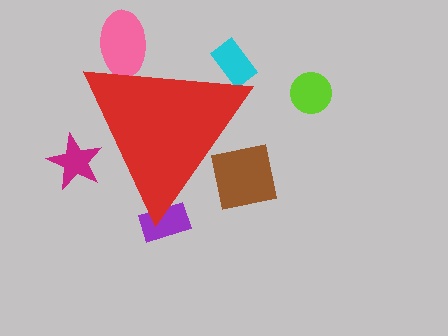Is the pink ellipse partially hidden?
Yes, the pink ellipse is partially hidden behind the red triangle.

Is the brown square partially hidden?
Yes, the brown square is partially hidden behind the red triangle.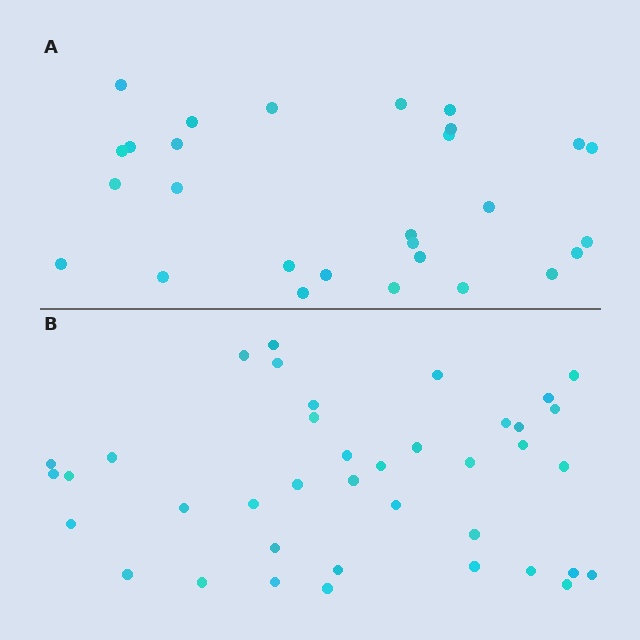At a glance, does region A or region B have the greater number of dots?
Region B (the bottom region) has more dots.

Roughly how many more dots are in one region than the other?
Region B has roughly 12 or so more dots than region A.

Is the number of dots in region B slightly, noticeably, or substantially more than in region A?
Region B has noticeably more, but not dramatically so. The ratio is roughly 1.4 to 1.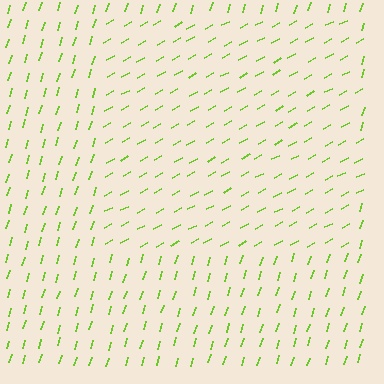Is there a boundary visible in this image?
Yes, there is a texture boundary formed by a change in line orientation.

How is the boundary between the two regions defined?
The boundary is defined purely by a change in line orientation (approximately 45 degrees difference). All lines are the same color and thickness.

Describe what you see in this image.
The image is filled with small lime line segments. A rectangle region in the image has lines oriented differently from the surrounding lines, creating a visible texture boundary.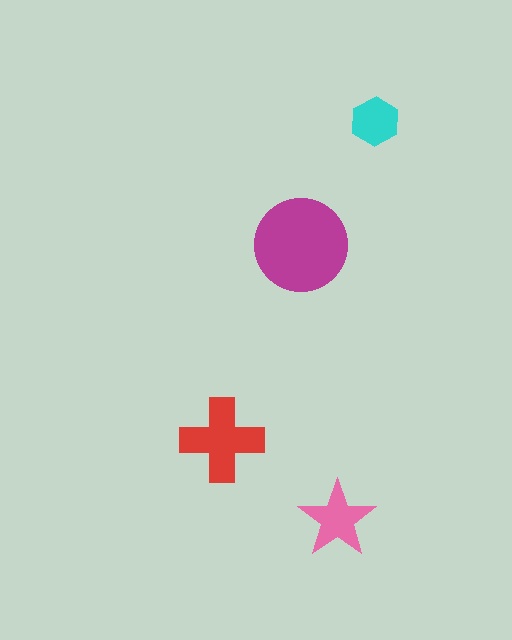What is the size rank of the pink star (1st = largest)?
3rd.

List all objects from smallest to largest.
The cyan hexagon, the pink star, the red cross, the magenta circle.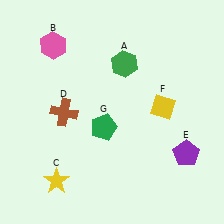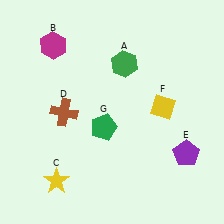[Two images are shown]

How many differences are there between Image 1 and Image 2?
There is 1 difference between the two images.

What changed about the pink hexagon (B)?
In Image 1, B is pink. In Image 2, it changed to magenta.